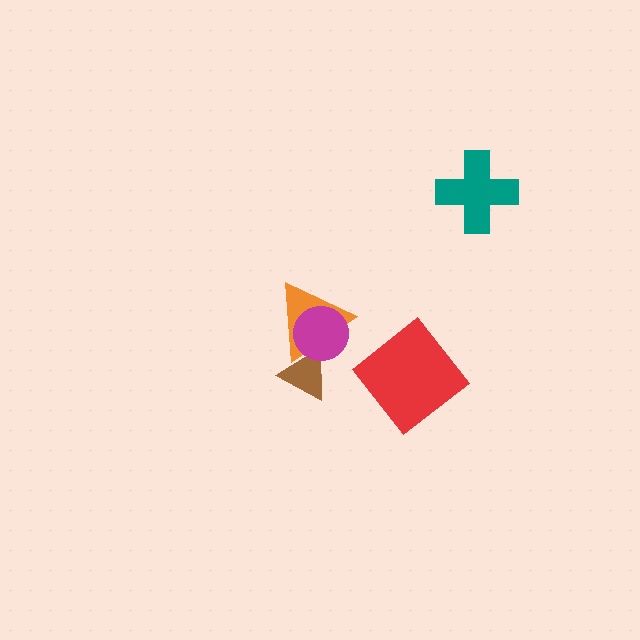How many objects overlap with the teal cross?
0 objects overlap with the teal cross.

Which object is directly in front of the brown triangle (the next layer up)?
The orange triangle is directly in front of the brown triangle.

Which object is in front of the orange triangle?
The magenta circle is in front of the orange triangle.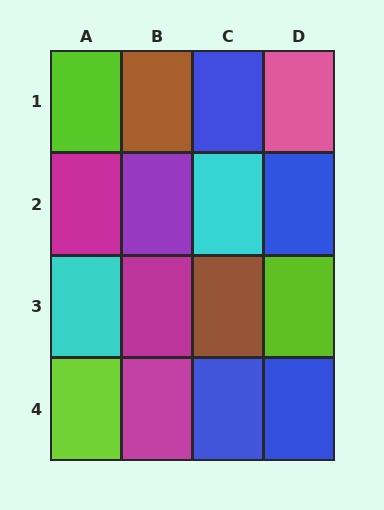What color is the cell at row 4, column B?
Magenta.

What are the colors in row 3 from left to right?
Cyan, magenta, brown, lime.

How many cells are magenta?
3 cells are magenta.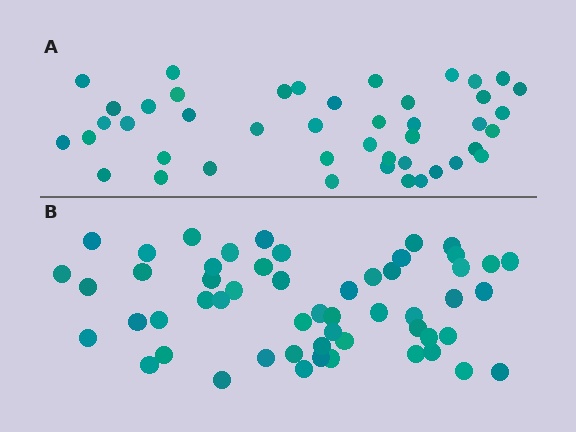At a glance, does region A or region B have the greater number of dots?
Region B (the bottom region) has more dots.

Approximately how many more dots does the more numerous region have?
Region B has roughly 10 or so more dots than region A.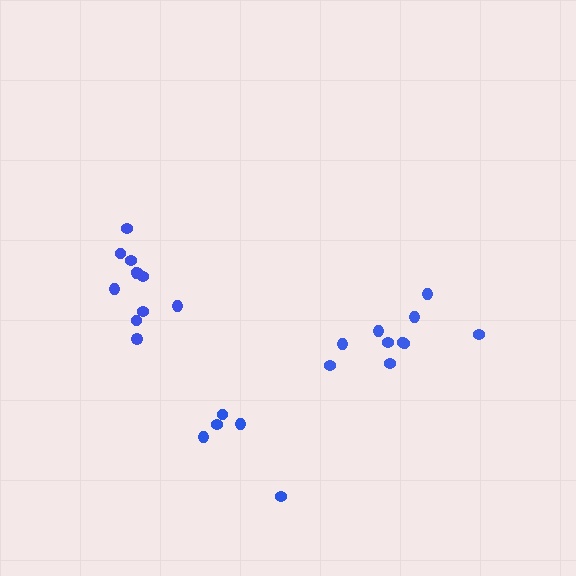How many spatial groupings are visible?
There are 3 spatial groupings.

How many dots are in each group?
Group 1: 10 dots, Group 2: 11 dots, Group 3: 5 dots (26 total).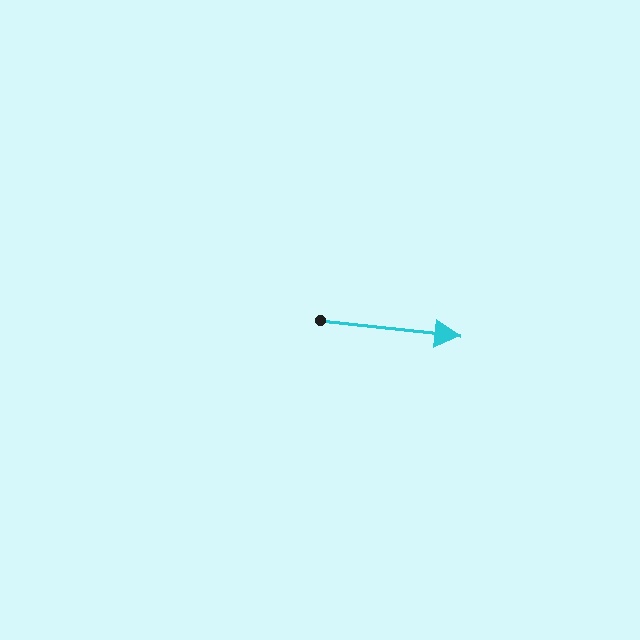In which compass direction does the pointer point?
East.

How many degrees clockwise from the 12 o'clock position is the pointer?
Approximately 96 degrees.